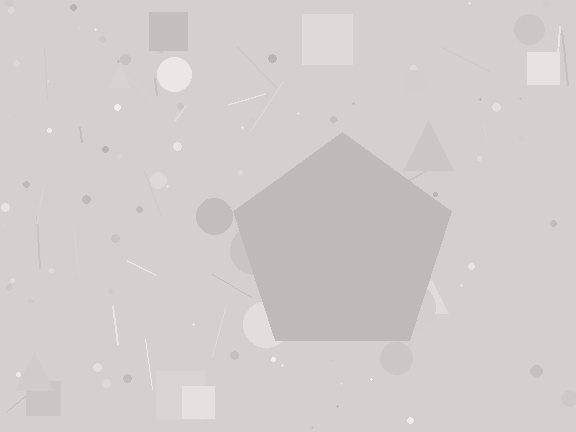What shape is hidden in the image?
A pentagon is hidden in the image.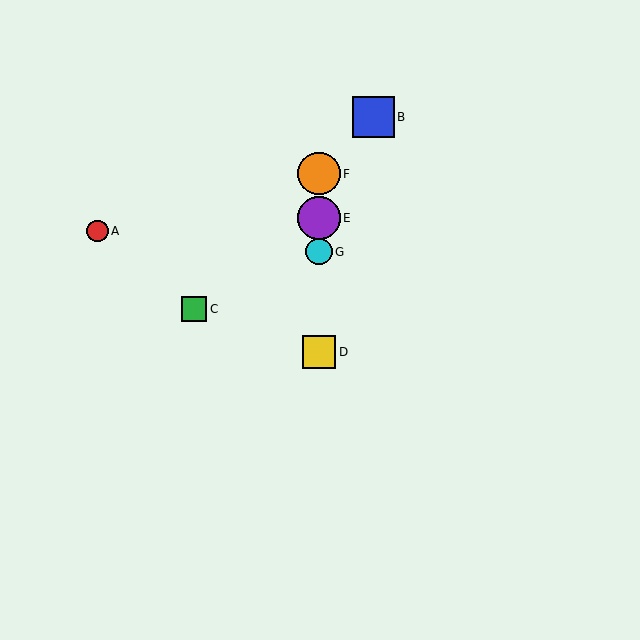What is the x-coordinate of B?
Object B is at x≈373.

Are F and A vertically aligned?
No, F is at x≈319 and A is at x≈98.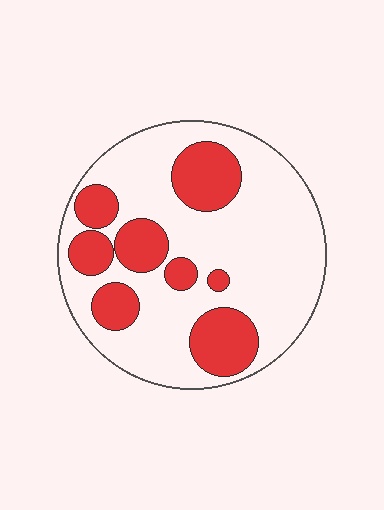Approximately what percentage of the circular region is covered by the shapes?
Approximately 30%.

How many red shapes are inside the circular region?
8.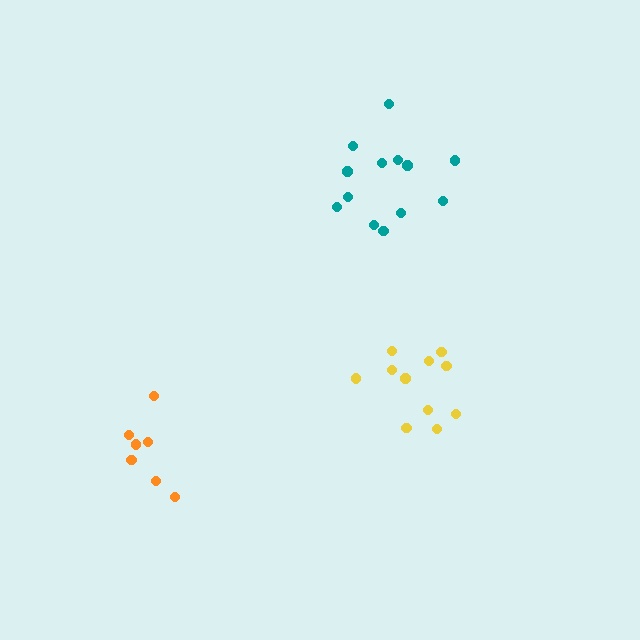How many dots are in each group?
Group 1: 11 dots, Group 2: 7 dots, Group 3: 13 dots (31 total).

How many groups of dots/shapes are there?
There are 3 groups.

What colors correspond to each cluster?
The clusters are colored: yellow, orange, teal.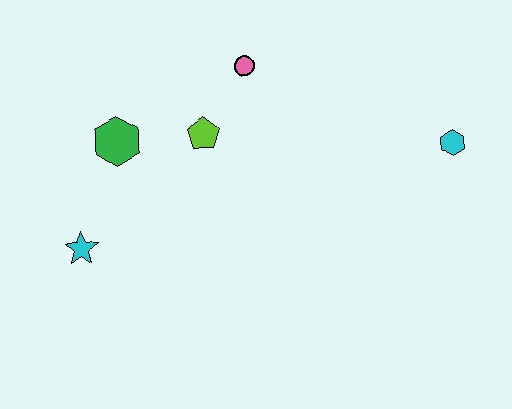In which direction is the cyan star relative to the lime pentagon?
The cyan star is to the left of the lime pentagon.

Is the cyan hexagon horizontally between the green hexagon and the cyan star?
No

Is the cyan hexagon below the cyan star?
No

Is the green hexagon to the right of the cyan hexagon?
No